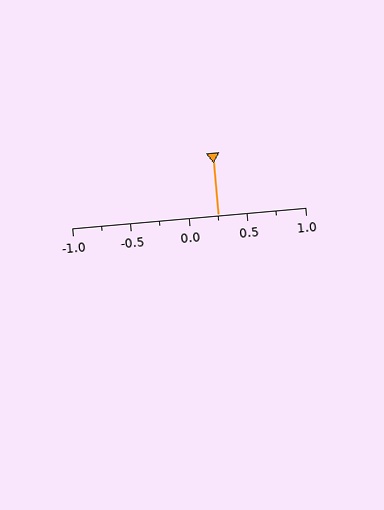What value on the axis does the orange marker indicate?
The marker indicates approximately 0.25.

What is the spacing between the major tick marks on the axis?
The major ticks are spaced 0.5 apart.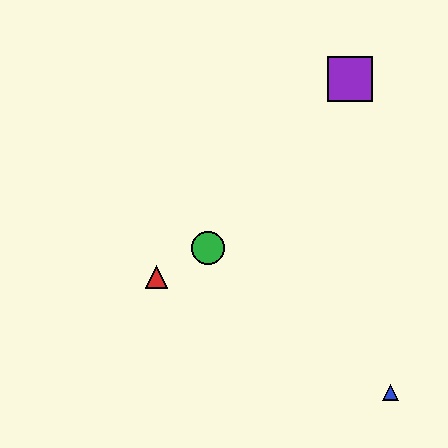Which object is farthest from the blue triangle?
The purple square is farthest from the blue triangle.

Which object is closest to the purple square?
The green circle is closest to the purple square.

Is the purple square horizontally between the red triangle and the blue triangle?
Yes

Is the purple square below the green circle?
No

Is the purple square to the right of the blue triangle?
No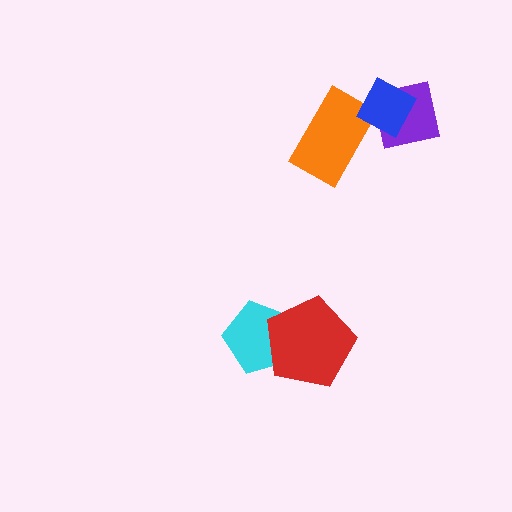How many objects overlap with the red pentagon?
1 object overlaps with the red pentagon.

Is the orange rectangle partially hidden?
Yes, it is partially covered by another shape.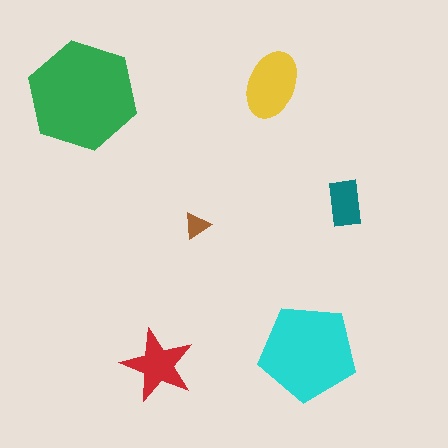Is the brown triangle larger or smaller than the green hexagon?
Smaller.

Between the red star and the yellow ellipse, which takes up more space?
The yellow ellipse.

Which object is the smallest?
The brown triangle.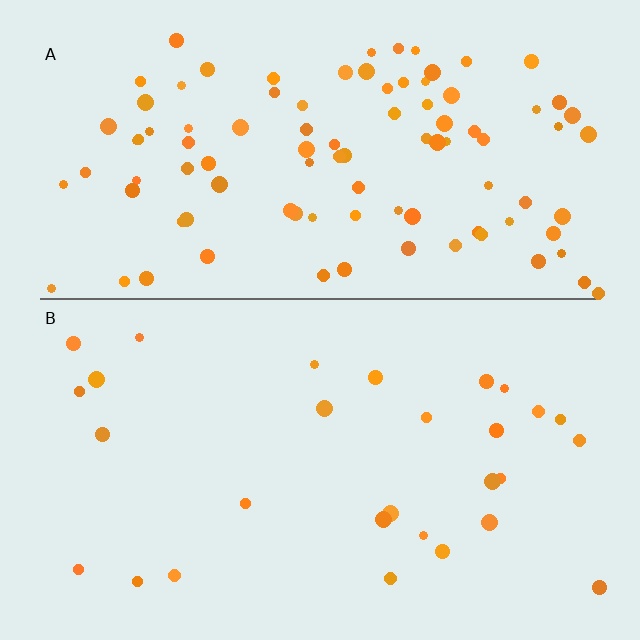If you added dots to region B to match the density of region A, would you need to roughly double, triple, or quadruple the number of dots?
Approximately triple.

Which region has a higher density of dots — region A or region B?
A (the top).